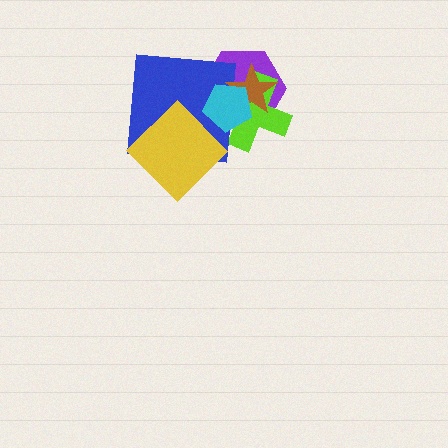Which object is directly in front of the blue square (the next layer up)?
The yellow diamond is directly in front of the blue square.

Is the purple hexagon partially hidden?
Yes, it is partially covered by another shape.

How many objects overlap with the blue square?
4 objects overlap with the blue square.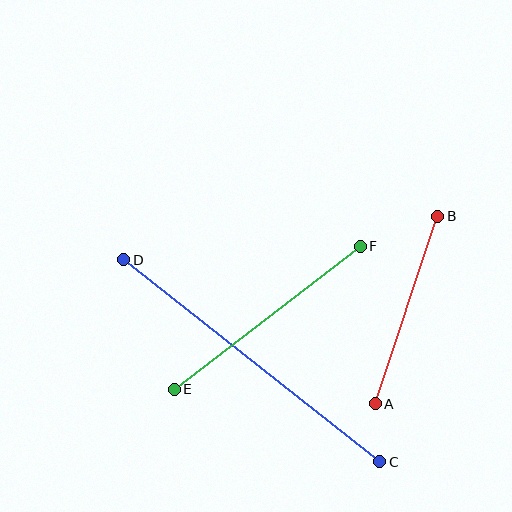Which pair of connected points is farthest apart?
Points C and D are farthest apart.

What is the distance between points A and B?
The distance is approximately 198 pixels.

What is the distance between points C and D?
The distance is approximately 326 pixels.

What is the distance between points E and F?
The distance is approximately 235 pixels.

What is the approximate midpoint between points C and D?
The midpoint is at approximately (252, 361) pixels.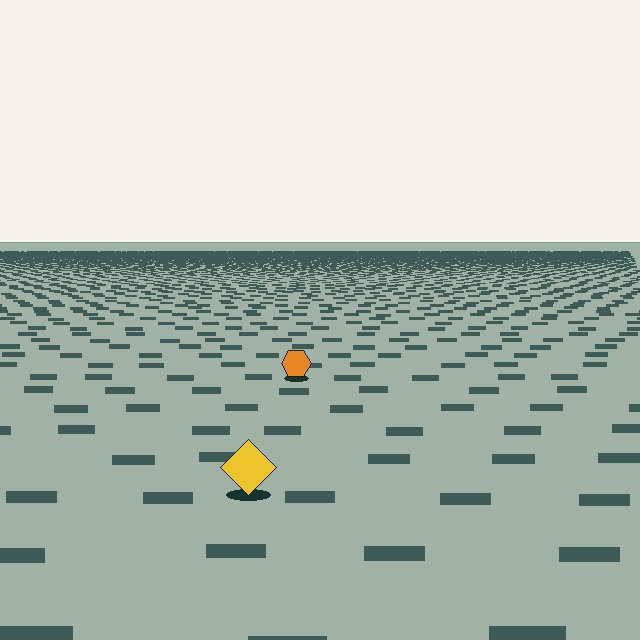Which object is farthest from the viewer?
The orange hexagon is farthest from the viewer. It appears smaller and the ground texture around it is denser.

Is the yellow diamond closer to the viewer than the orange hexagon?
Yes. The yellow diamond is closer — you can tell from the texture gradient: the ground texture is coarser near it.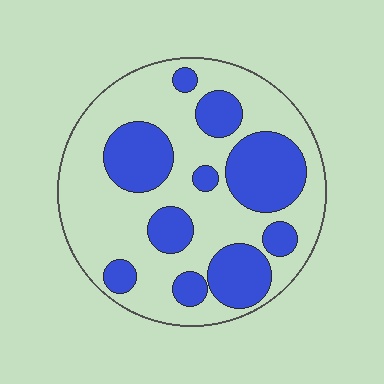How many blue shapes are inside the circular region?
10.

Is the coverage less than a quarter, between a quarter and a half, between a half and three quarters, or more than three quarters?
Between a quarter and a half.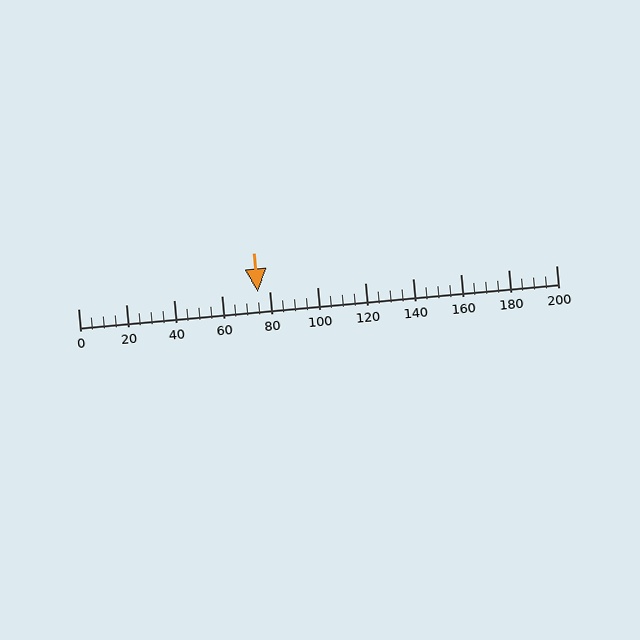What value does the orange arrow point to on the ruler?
The orange arrow points to approximately 75.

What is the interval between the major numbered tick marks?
The major tick marks are spaced 20 units apart.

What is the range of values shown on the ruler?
The ruler shows values from 0 to 200.